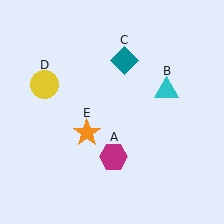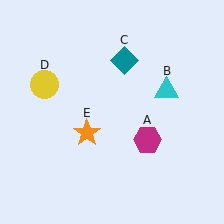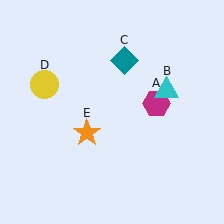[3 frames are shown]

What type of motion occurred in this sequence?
The magenta hexagon (object A) rotated counterclockwise around the center of the scene.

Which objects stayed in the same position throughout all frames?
Cyan triangle (object B) and teal diamond (object C) and yellow circle (object D) and orange star (object E) remained stationary.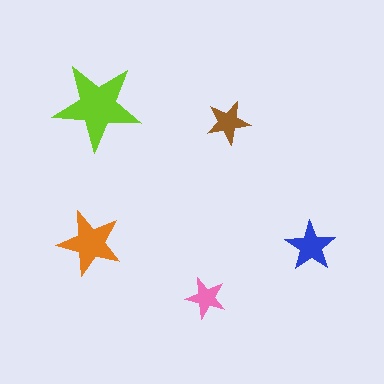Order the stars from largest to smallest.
the lime one, the orange one, the blue one, the brown one, the pink one.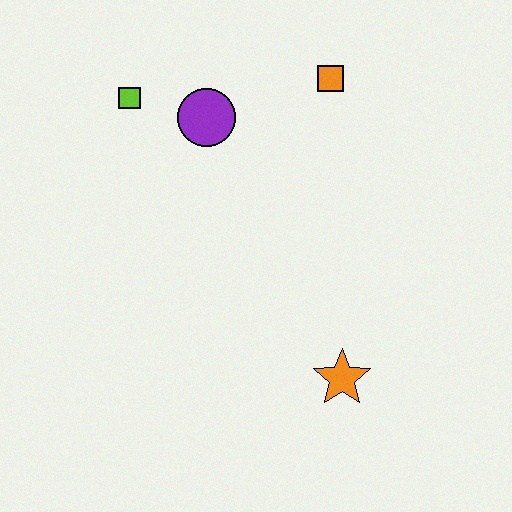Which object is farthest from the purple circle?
The orange star is farthest from the purple circle.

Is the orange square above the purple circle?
Yes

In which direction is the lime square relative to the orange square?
The lime square is to the left of the orange square.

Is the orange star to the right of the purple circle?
Yes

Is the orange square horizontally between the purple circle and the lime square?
No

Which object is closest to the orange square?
The purple circle is closest to the orange square.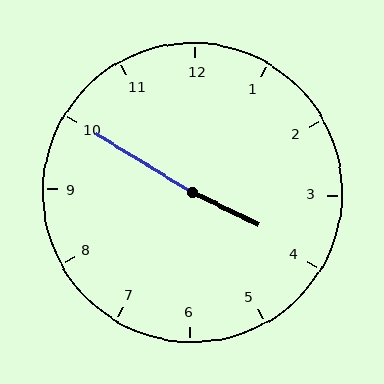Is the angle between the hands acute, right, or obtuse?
It is obtuse.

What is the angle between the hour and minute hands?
Approximately 175 degrees.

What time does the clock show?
3:50.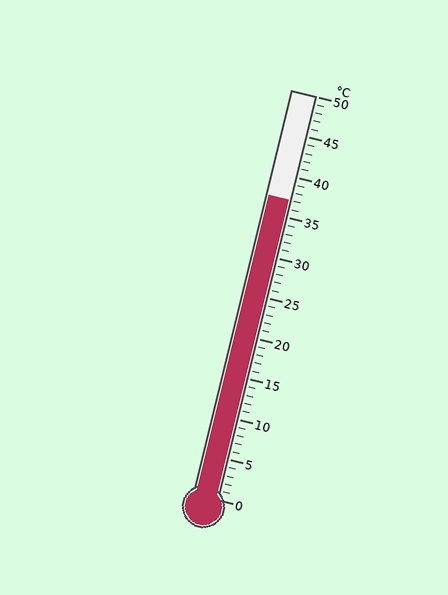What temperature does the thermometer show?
The thermometer shows approximately 37°C.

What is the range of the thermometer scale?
The thermometer scale ranges from 0°C to 50°C.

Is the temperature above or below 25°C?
The temperature is above 25°C.